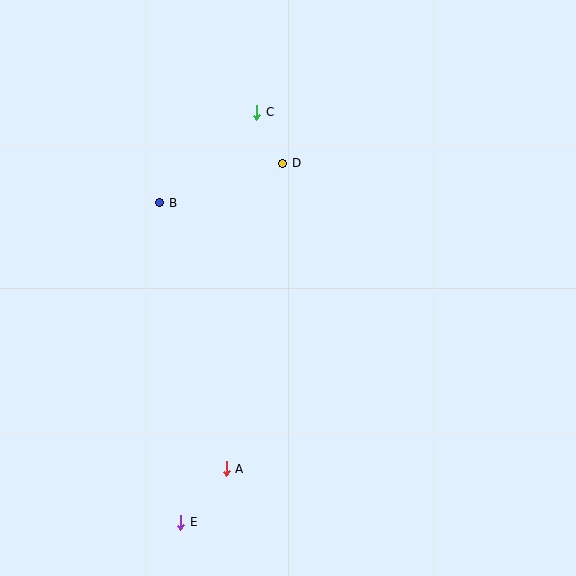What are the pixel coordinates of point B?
Point B is at (160, 203).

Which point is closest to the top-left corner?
Point B is closest to the top-left corner.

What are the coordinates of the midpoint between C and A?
The midpoint between C and A is at (242, 291).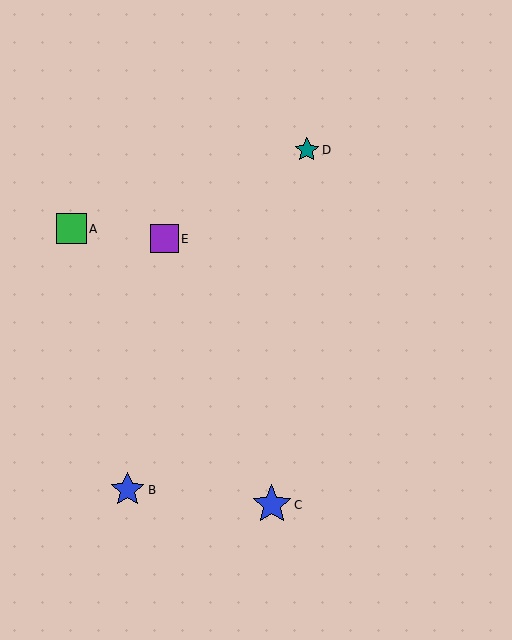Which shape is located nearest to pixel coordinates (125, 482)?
The blue star (labeled B) at (128, 490) is nearest to that location.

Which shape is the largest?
The blue star (labeled C) is the largest.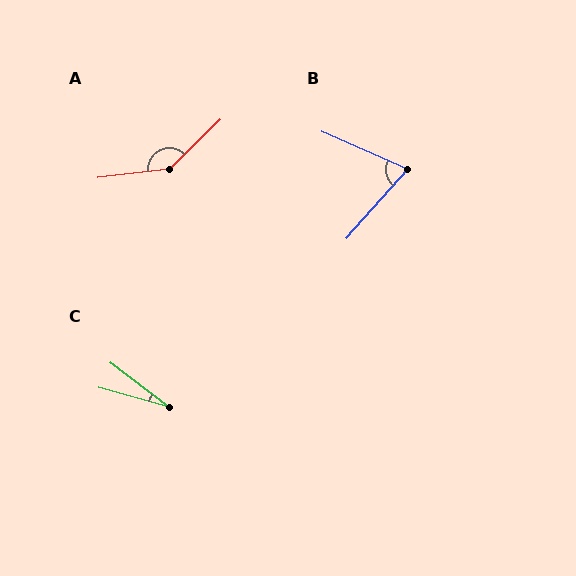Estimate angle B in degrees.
Approximately 72 degrees.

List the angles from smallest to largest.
C (22°), B (72°), A (142°).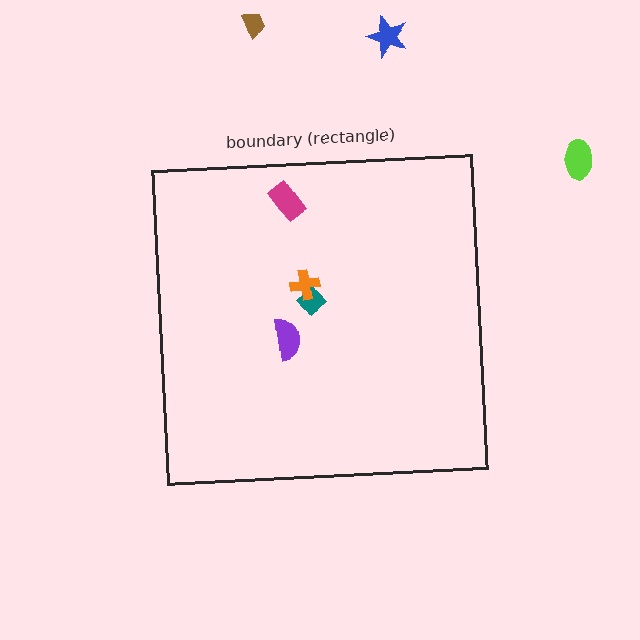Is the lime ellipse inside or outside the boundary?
Outside.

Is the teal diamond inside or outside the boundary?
Inside.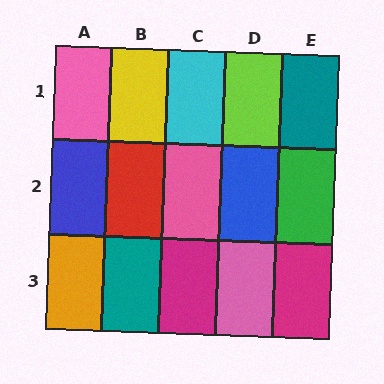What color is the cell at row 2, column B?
Red.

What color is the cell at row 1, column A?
Pink.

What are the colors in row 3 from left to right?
Orange, teal, magenta, pink, magenta.